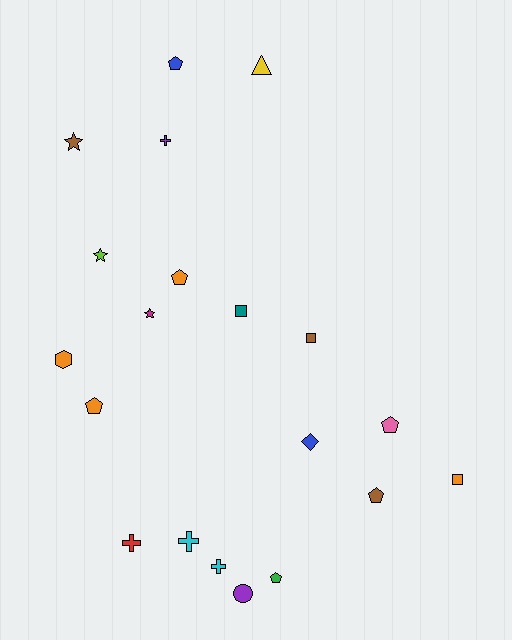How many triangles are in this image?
There is 1 triangle.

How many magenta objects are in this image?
There is 1 magenta object.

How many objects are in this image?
There are 20 objects.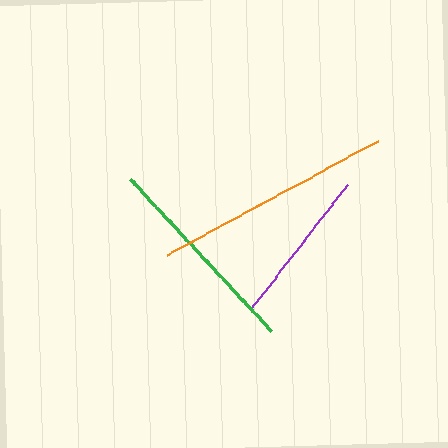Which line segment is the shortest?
The purple line is the shortest at approximately 158 pixels.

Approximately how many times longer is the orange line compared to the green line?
The orange line is approximately 1.2 times the length of the green line.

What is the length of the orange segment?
The orange segment is approximately 240 pixels long.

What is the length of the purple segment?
The purple segment is approximately 158 pixels long.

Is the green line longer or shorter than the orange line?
The orange line is longer than the green line.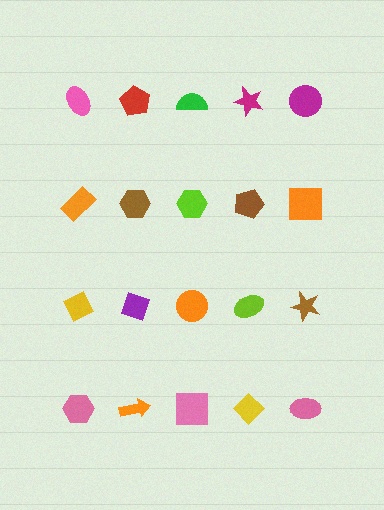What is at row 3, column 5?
A brown star.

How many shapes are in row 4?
5 shapes.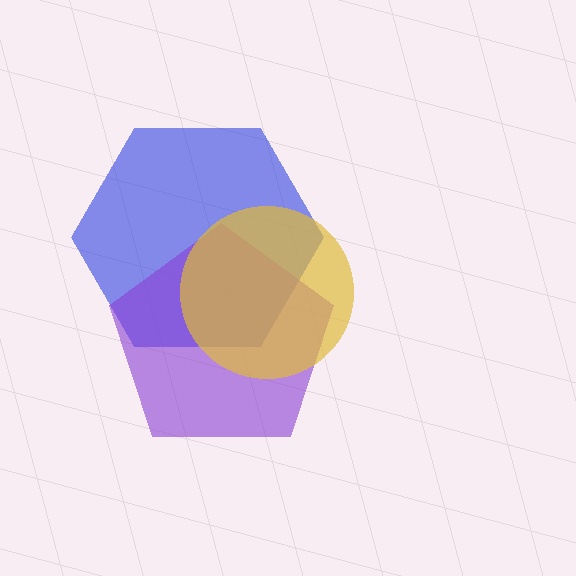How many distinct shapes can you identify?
There are 3 distinct shapes: a blue hexagon, a purple pentagon, a yellow circle.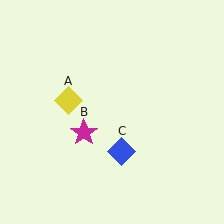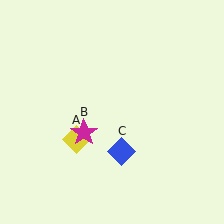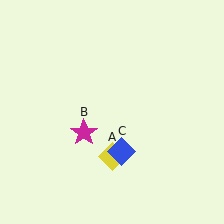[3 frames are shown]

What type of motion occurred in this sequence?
The yellow diamond (object A) rotated counterclockwise around the center of the scene.